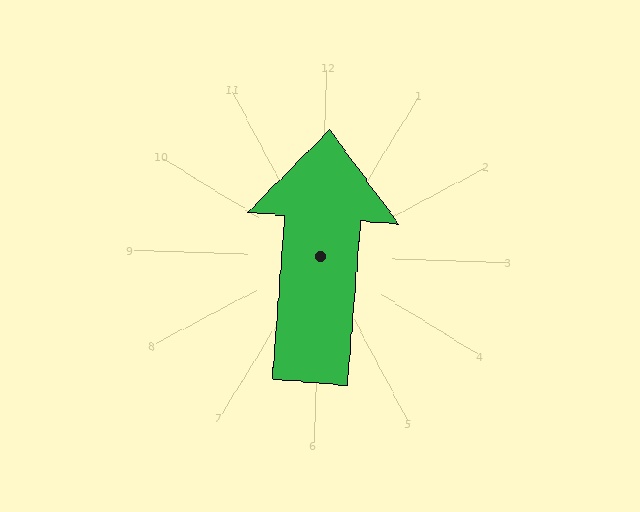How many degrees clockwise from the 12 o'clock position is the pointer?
Approximately 3 degrees.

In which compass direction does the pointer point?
North.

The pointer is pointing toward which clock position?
Roughly 12 o'clock.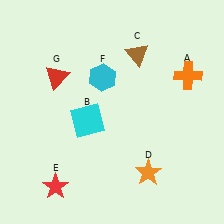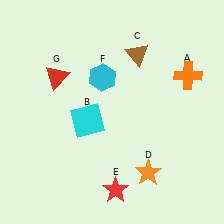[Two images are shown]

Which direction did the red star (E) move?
The red star (E) moved right.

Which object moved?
The red star (E) moved right.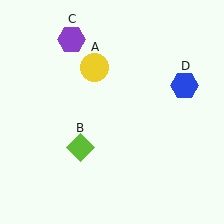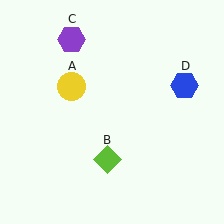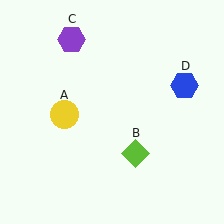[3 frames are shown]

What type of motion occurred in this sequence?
The yellow circle (object A), lime diamond (object B) rotated counterclockwise around the center of the scene.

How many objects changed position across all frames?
2 objects changed position: yellow circle (object A), lime diamond (object B).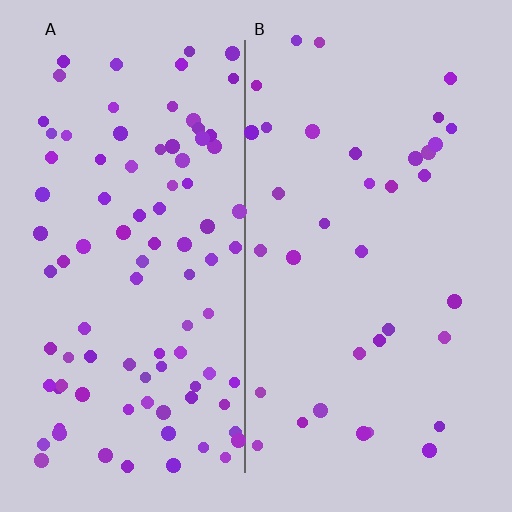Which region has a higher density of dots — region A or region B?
A (the left).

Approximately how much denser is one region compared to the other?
Approximately 2.6× — region A over region B.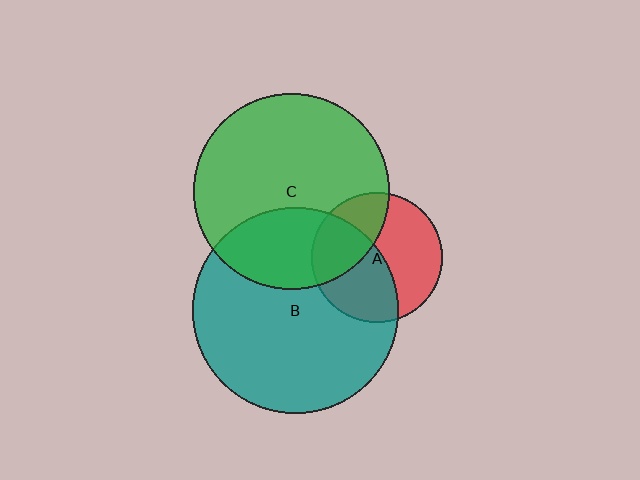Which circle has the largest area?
Circle B (teal).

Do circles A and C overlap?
Yes.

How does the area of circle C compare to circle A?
Approximately 2.2 times.